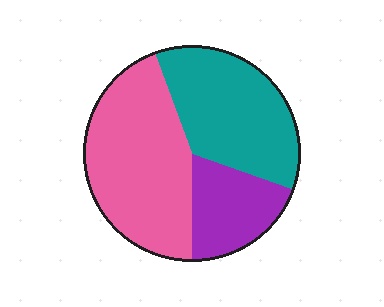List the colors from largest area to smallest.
From largest to smallest: pink, teal, purple.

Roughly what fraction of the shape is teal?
Teal covers roughly 35% of the shape.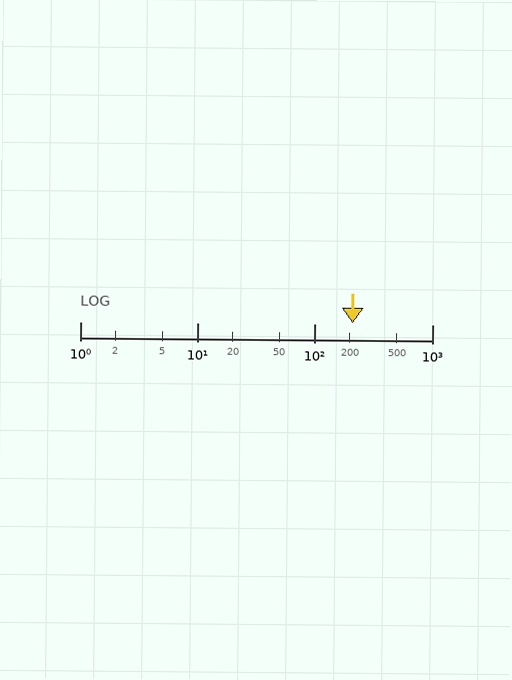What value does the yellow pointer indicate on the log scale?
The pointer indicates approximately 210.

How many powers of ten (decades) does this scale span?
The scale spans 3 decades, from 1 to 1000.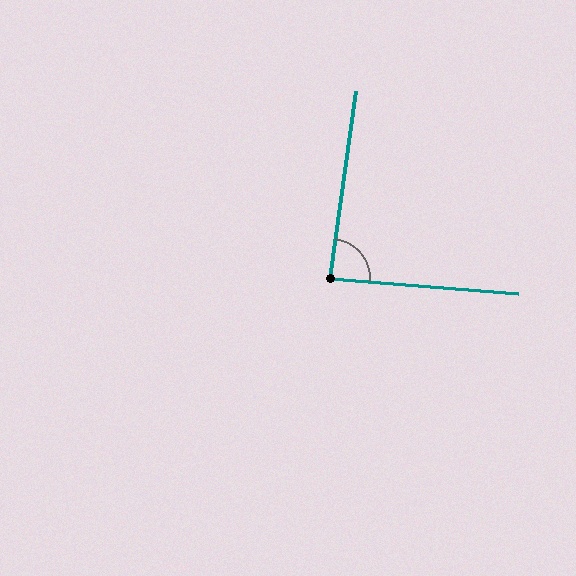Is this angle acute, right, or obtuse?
It is approximately a right angle.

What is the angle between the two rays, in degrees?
Approximately 87 degrees.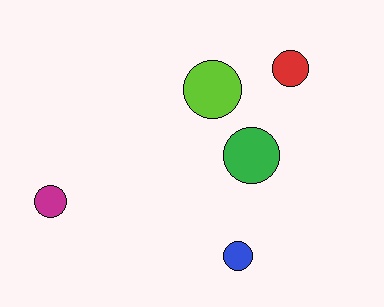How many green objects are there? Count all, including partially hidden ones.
There is 1 green object.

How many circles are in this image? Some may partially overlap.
There are 5 circles.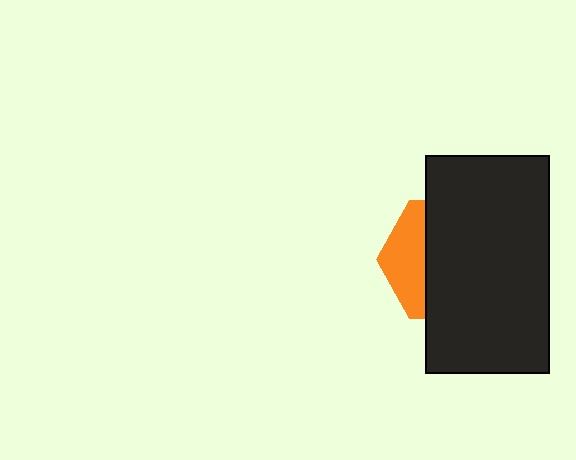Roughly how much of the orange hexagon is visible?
A small part of it is visible (roughly 32%).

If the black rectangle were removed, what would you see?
You would see the complete orange hexagon.